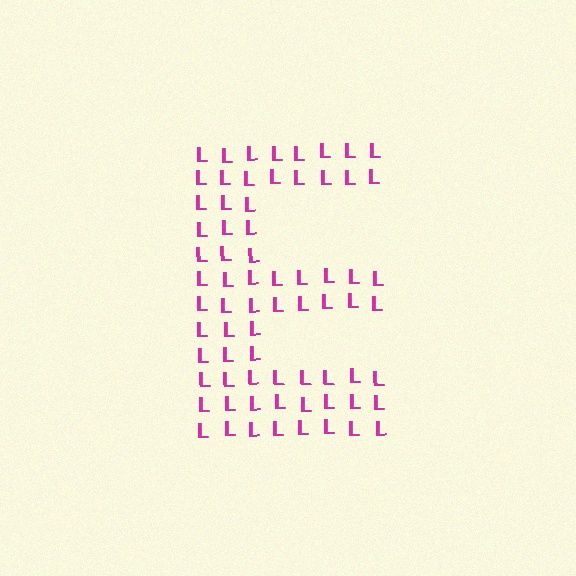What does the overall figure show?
The overall figure shows the letter E.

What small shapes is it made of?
It is made of small letter L's.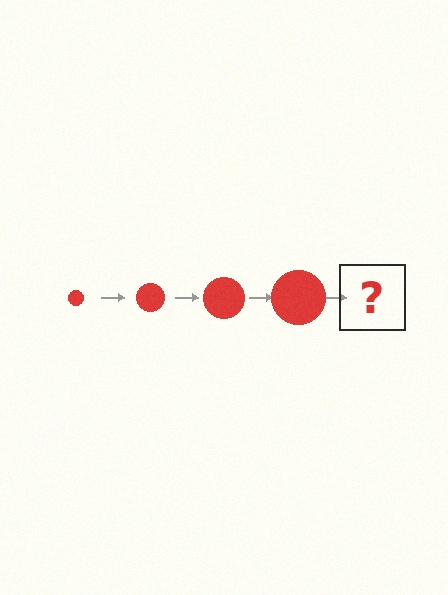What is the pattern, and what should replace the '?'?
The pattern is that the circle gets progressively larger each step. The '?' should be a red circle, larger than the previous one.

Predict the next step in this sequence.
The next step is a red circle, larger than the previous one.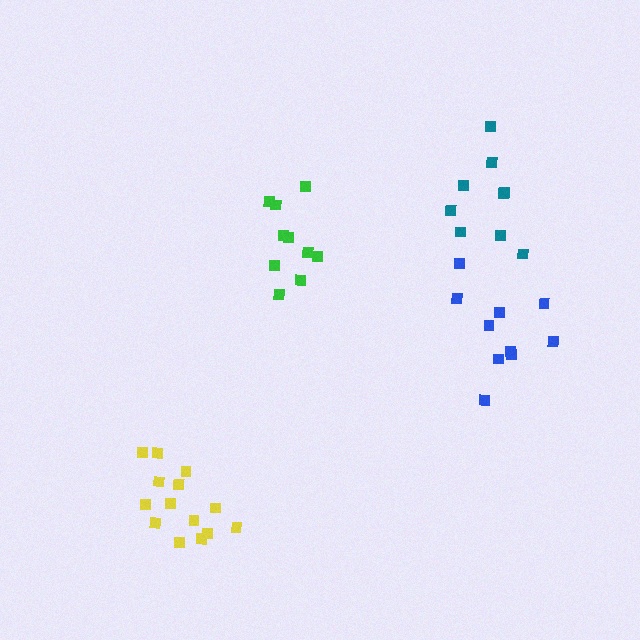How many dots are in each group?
Group 1: 10 dots, Group 2: 10 dots, Group 3: 14 dots, Group 4: 9 dots (43 total).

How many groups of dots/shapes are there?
There are 4 groups.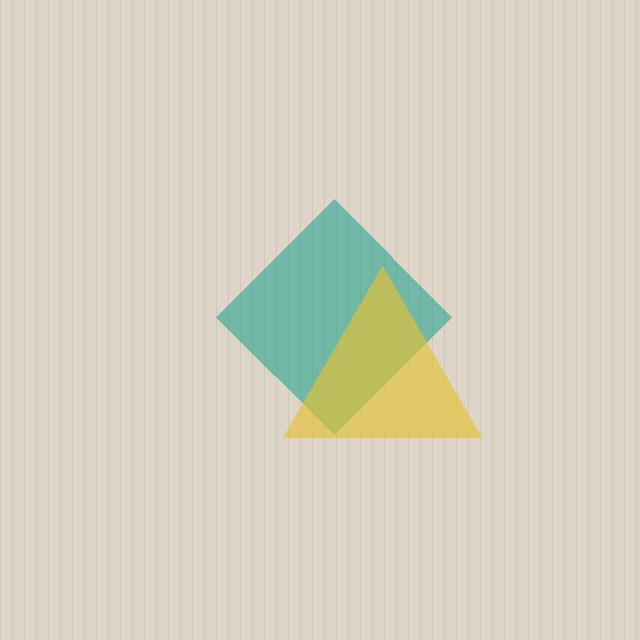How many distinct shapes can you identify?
There are 2 distinct shapes: a teal diamond, a yellow triangle.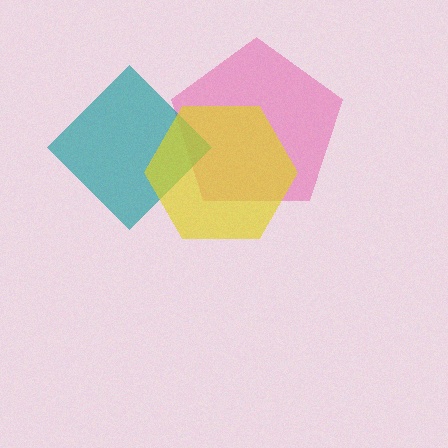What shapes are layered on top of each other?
The layered shapes are: a pink pentagon, a teal diamond, a yellow hexagon.